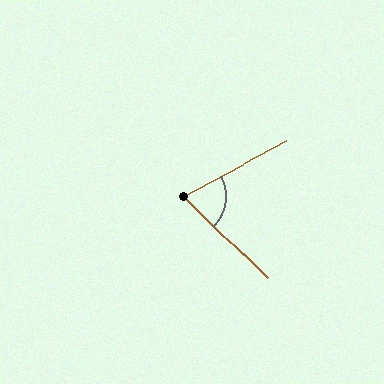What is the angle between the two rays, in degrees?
Approximately 73 degrees.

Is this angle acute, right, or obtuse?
It is acute.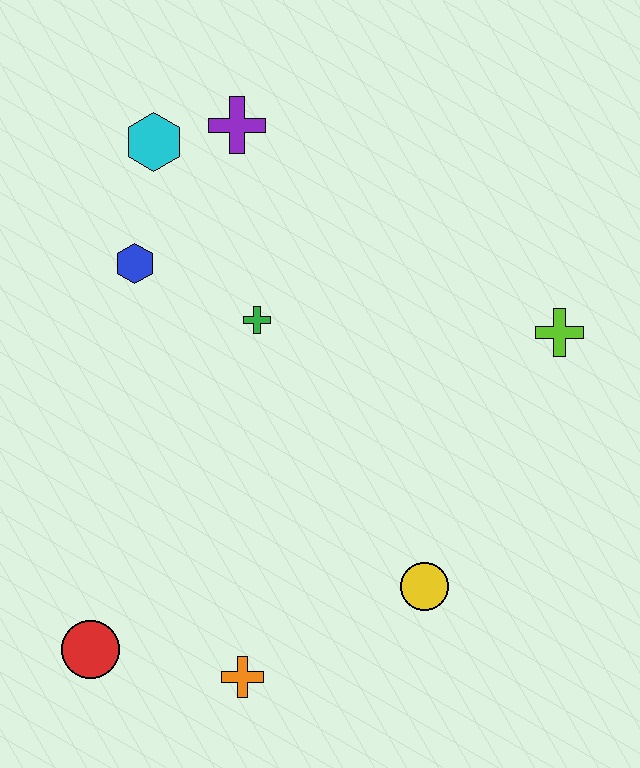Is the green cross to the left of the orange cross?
No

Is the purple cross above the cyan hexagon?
Yes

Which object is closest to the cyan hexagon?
The purple cross is closest to the cyan hexagon.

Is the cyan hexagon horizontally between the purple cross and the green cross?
No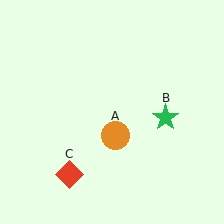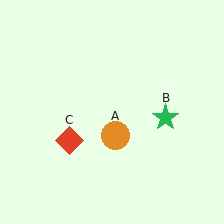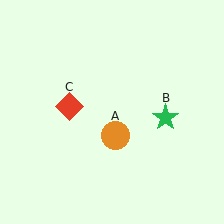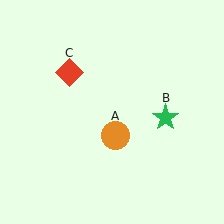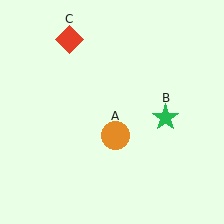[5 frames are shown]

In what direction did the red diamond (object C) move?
The red diamond (object C) moved up.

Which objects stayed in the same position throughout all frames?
Orange circle (object A) and green star (object B) remained stationary.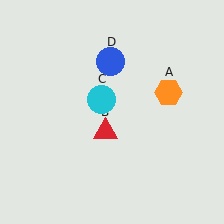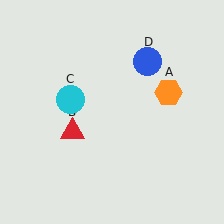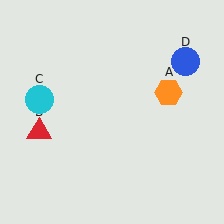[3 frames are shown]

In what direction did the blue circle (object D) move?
The blue circle (object D) moved right.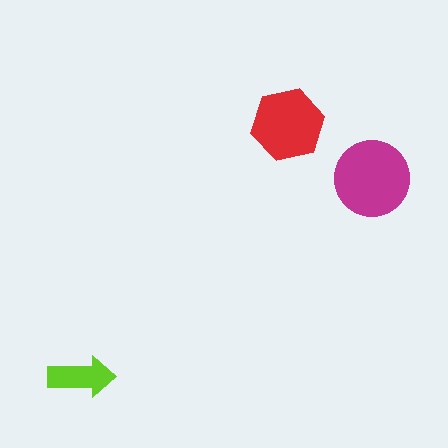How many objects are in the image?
There are 3 objects in the image.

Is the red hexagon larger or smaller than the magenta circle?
Smaller.